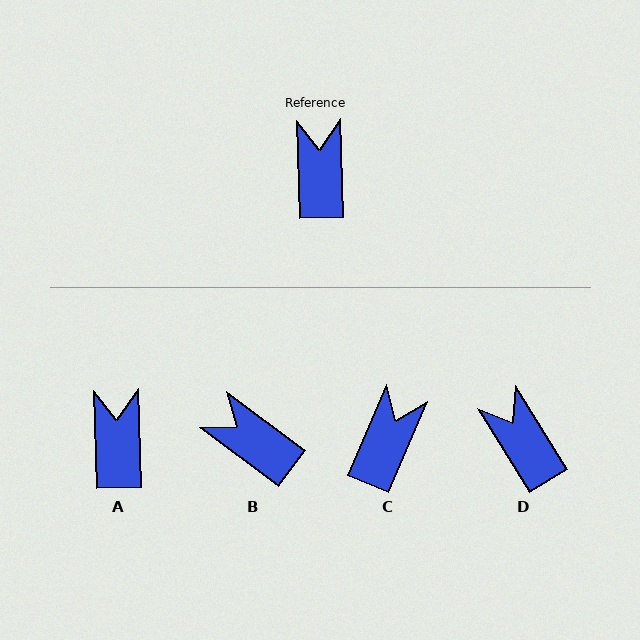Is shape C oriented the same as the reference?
No, it is off by about 25 degrees.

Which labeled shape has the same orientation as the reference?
A.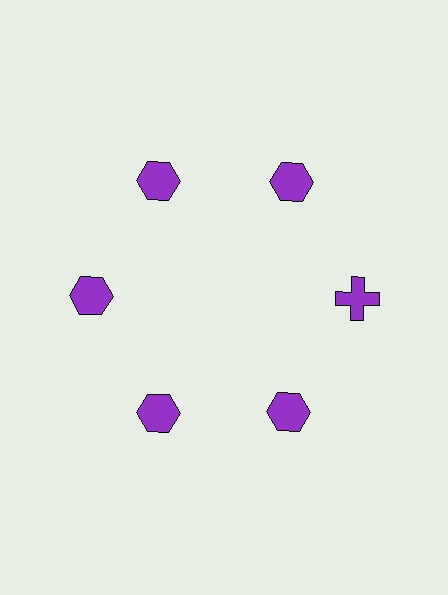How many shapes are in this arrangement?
There are 6 shapes arranged in a ring pattern.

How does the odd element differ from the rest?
It has a different shape: cross instead of hexagon.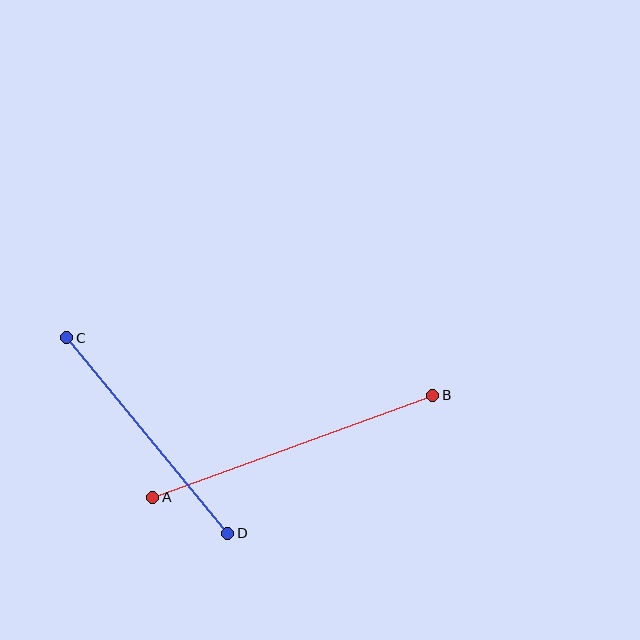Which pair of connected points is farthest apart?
Points A and B are farthest apart.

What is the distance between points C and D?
The distance is approximately 253 pixels.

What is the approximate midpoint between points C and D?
The midpoint is at approximately (147, 435) pixels.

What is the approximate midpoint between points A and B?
The midpoint is at approximately (293, 446) pixels.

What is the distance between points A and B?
The distance is approximately 298 pixels.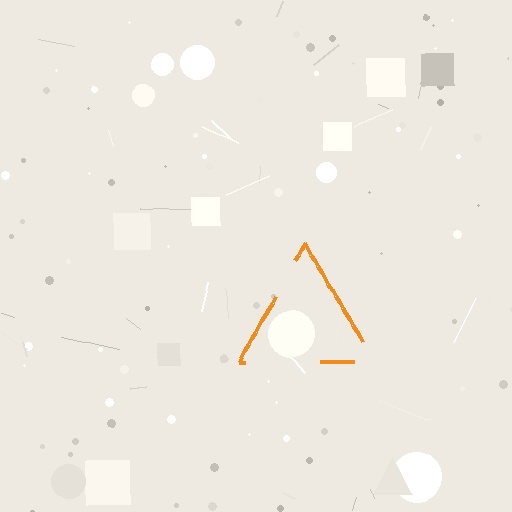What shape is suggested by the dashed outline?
The dashed outline suggests a triangle.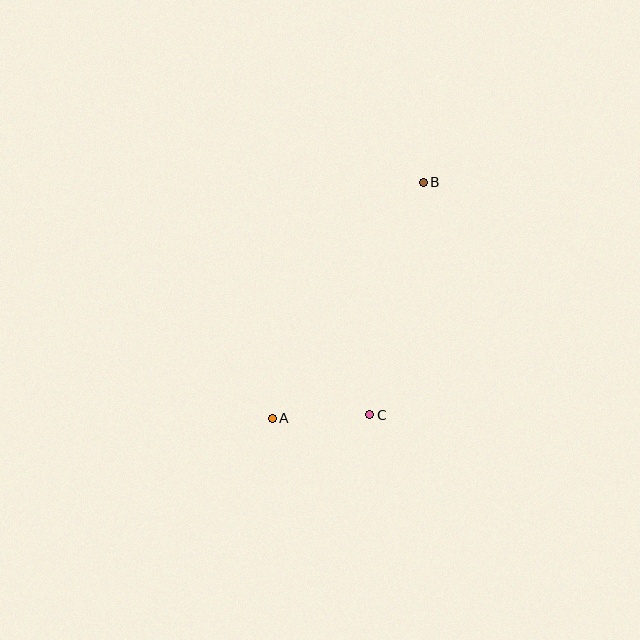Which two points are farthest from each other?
Points A and B are farthest from each other.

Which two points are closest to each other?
Points A and C are closest to each other.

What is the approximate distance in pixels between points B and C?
The distance between B and C is approximately 238 pixels.